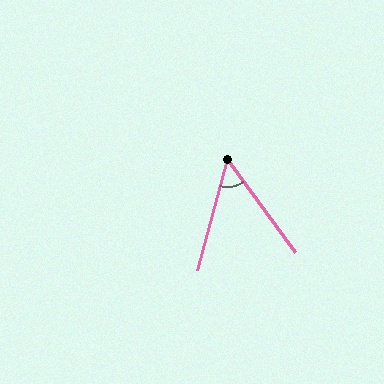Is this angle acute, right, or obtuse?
It is acute.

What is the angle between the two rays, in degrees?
Approximately 51 degrees.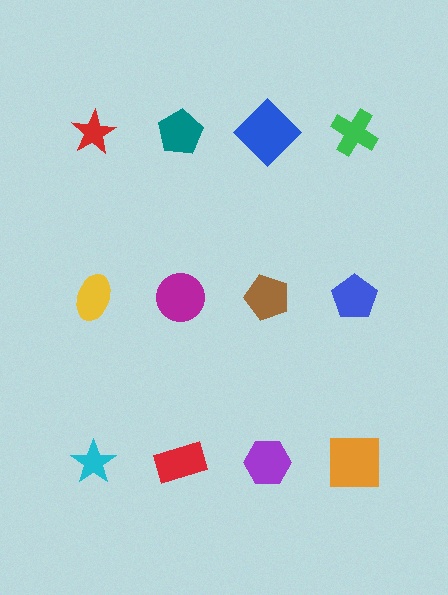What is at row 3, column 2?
A red rectangle.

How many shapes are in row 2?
4 shapes.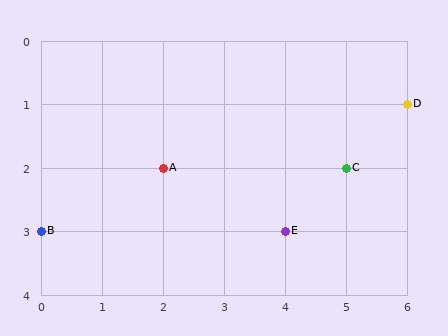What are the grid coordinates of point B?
Point B is at grid coordinates (0, 3).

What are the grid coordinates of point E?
Point E is at grid coordinates (4, 3).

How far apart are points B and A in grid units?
Points B and A are 2 columns and 1 row apart (about 2.2 grid units diagonally).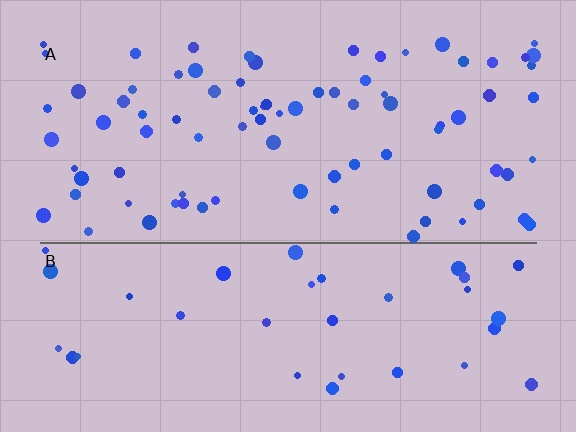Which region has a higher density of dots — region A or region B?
A (the top).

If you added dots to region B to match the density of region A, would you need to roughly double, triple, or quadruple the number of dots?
Approximately double.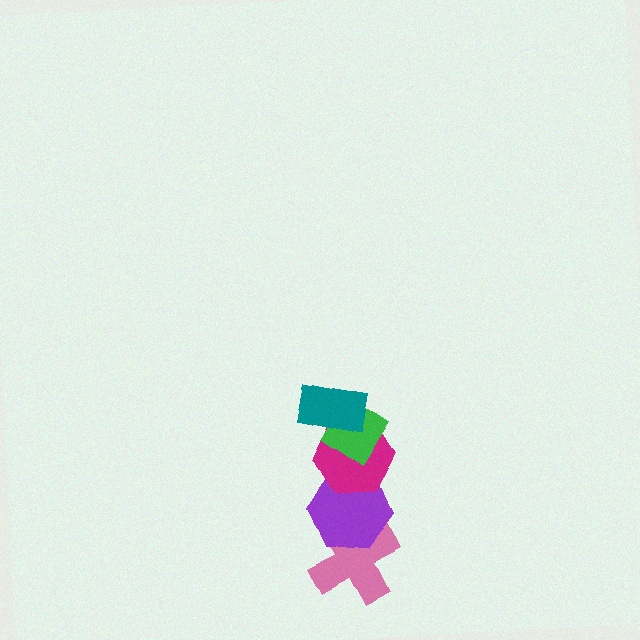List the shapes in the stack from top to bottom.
From top to bottom: the teal rectangle, the green diamond, the magenta hexagon, the purple hexagon, the pink cross.